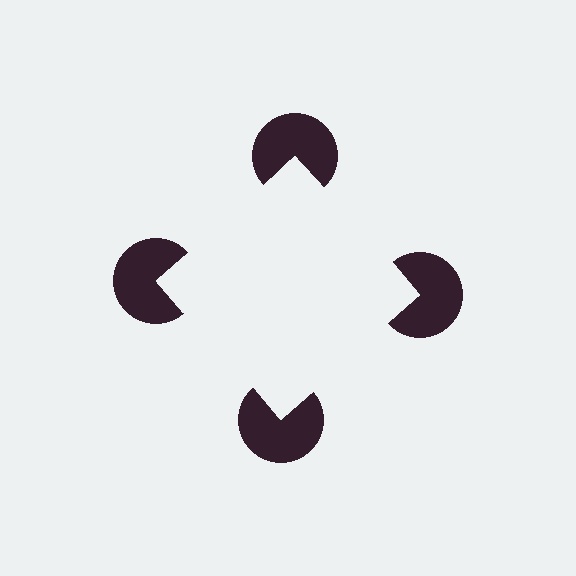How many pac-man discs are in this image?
There are 4 — one at each vertex of the illusory square.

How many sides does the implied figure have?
4 sides.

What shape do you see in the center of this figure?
An illusory square — its edges are inferred from the aligned wedge cuts in the pac-man discs, not physically drawn.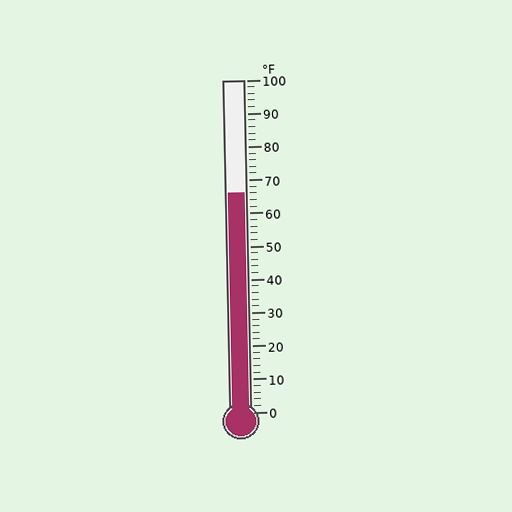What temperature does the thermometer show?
The thermometer shows approximately 66°F.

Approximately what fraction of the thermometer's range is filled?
The thermometer is filled to approximately 65% of its range.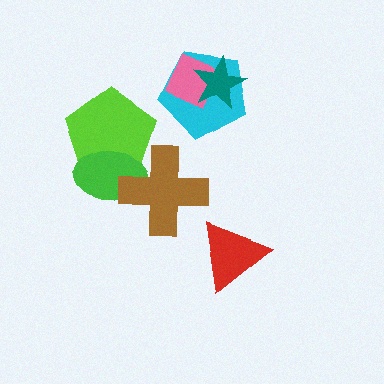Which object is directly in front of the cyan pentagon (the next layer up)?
The pink diamond is directly in front of the cyan pentagon.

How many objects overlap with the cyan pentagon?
2 objects overlap with the cyan pentagon.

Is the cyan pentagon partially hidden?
Yes, it is partially covered by another shape.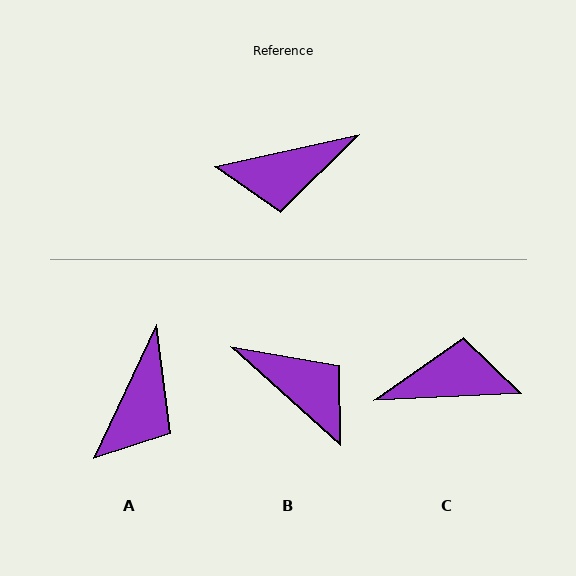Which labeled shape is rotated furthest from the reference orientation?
C, about 171 degrees away.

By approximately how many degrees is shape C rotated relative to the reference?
Approximately 171 degrees counter-clockwise.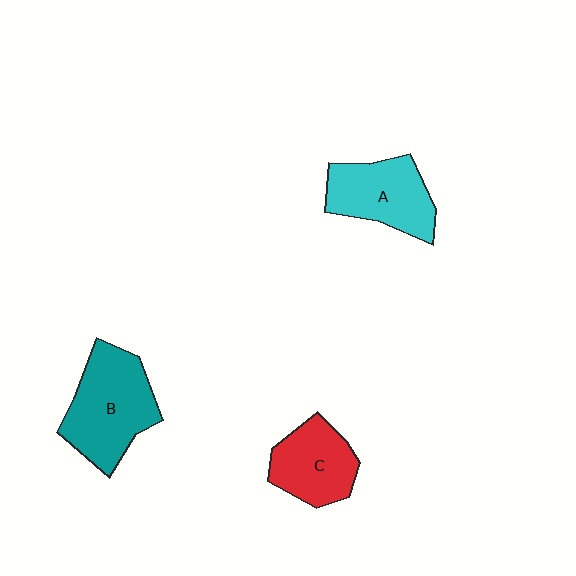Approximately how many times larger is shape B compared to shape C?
Approximately 1.4 times.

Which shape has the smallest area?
Shape C (red).